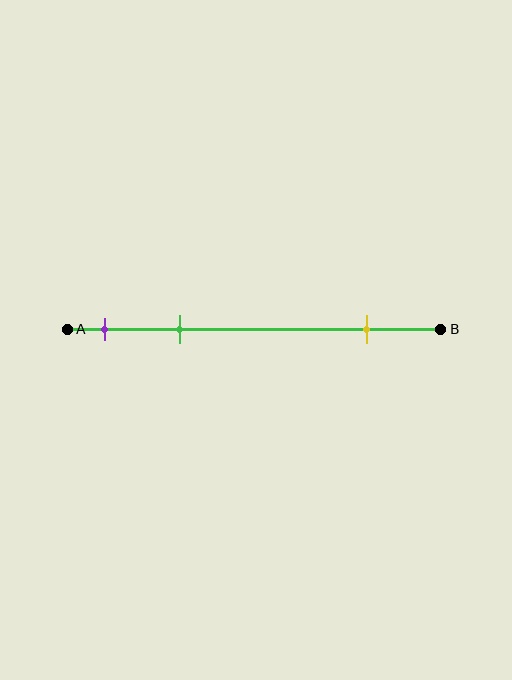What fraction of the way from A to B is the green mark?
The green mark is approximately 30% (0.3) of the way from A to B.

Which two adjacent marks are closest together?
The purple and green marks are the closest adjacent pair.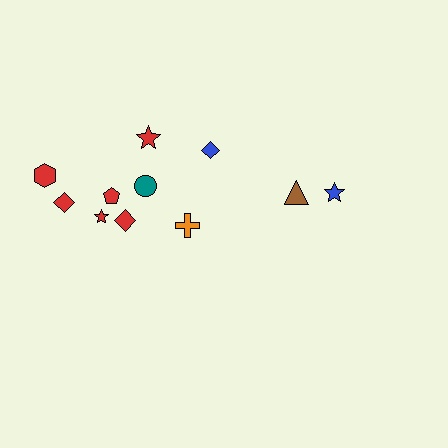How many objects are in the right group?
There are 4 objects.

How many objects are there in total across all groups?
There are 11 objects.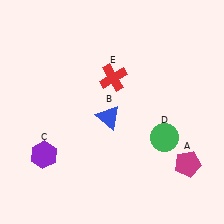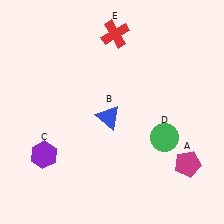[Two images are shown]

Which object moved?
The red cross (E) moved up.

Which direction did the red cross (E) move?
The red cross (E) moved up.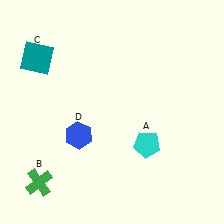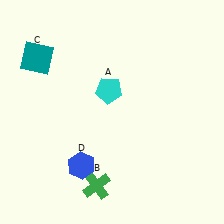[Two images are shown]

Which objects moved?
The objects that moved are: the cyan pentagon (A), the green cross (B), the blue hexagon (D).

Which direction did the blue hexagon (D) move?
The blue hexagon (D) moved down.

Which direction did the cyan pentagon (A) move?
The cyan pentagon (A) moved up.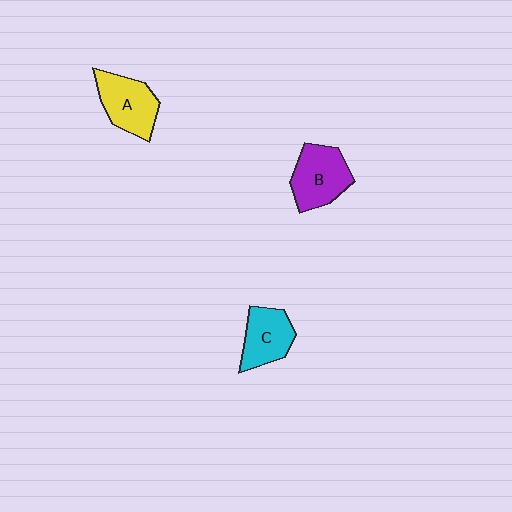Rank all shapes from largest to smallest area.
From largest to smallest: B (purple), A (yellow), C (cyan).